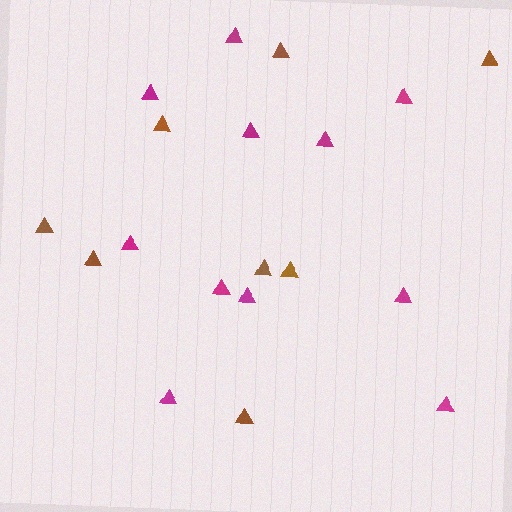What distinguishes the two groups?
There are 2 groups: one group of magenta triangles (11) and one group of brown triangles (8).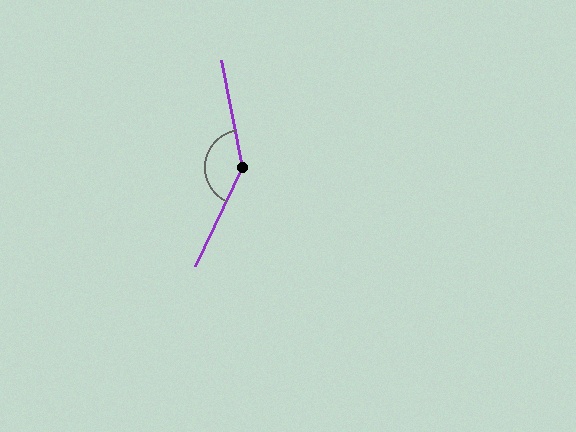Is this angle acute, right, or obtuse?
It is obtuse.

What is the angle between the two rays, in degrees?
Approximately 144 degrees.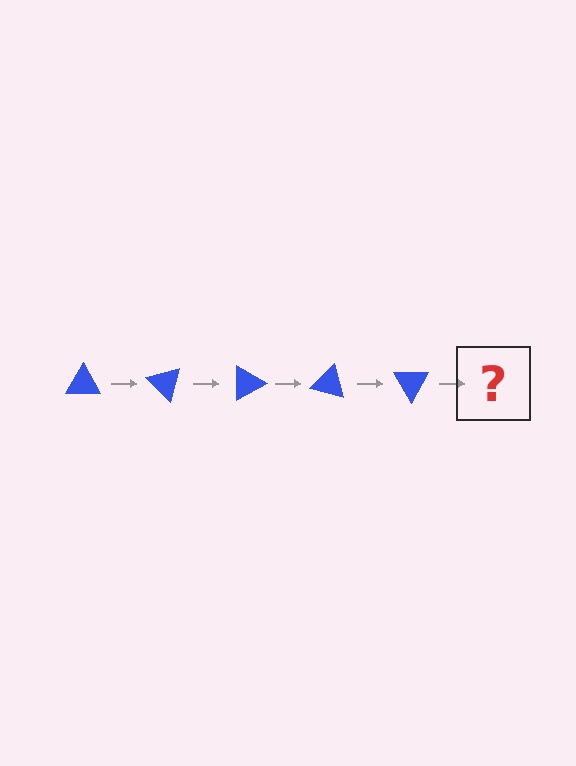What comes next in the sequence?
The next element should be a blue triangle rotated 225 degrees.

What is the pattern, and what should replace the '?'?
The pattern is that the triangle rotates 45 degrees each step. The '?' should be a blue triangle rotated 225 degrees.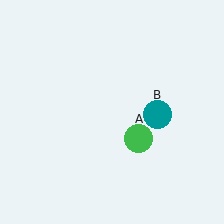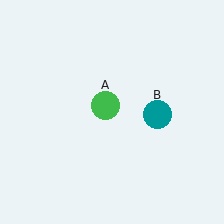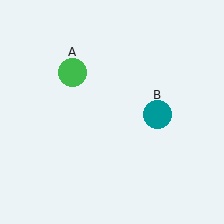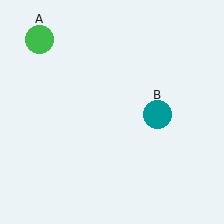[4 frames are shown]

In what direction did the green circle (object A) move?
The green circle (object A) moved up and to the left.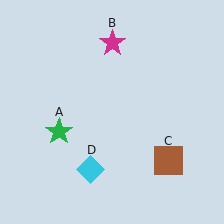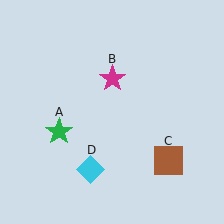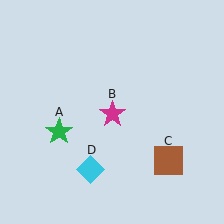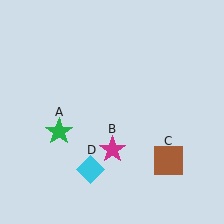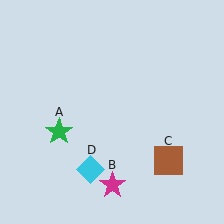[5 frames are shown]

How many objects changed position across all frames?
1 object changed position: magenta star (object B).